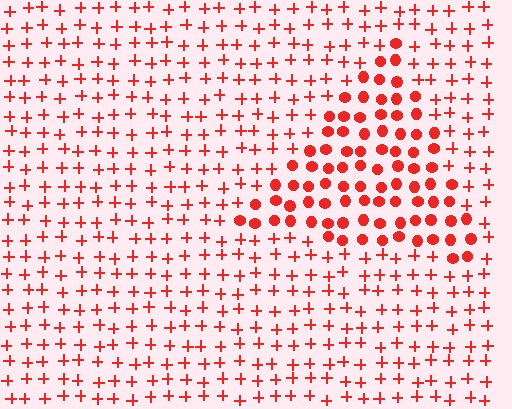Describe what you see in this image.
The image is filled with small red elements arranged in a uniform grid. A triangle-shaped region contains circles, while the surrounding area contains plus signs. The boundary is defined purely by the change in element shape.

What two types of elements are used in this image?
The image uses circles inside the triangle region and plus signs outside it.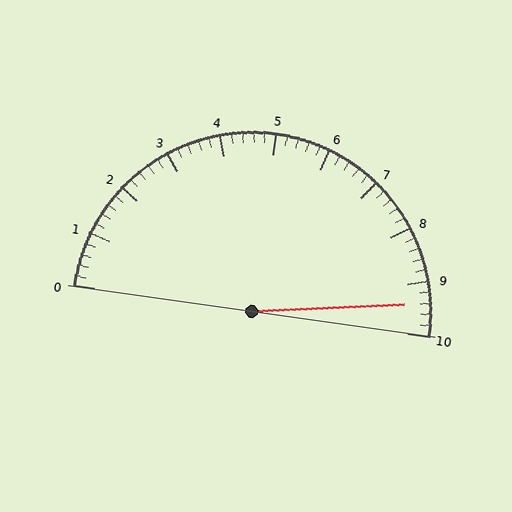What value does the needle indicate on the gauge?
The needle indicates approximately 9.4.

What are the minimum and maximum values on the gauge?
The gauge ranges from 0 to 10.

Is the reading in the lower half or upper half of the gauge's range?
The reading is in the upper half of the range (0 to 10).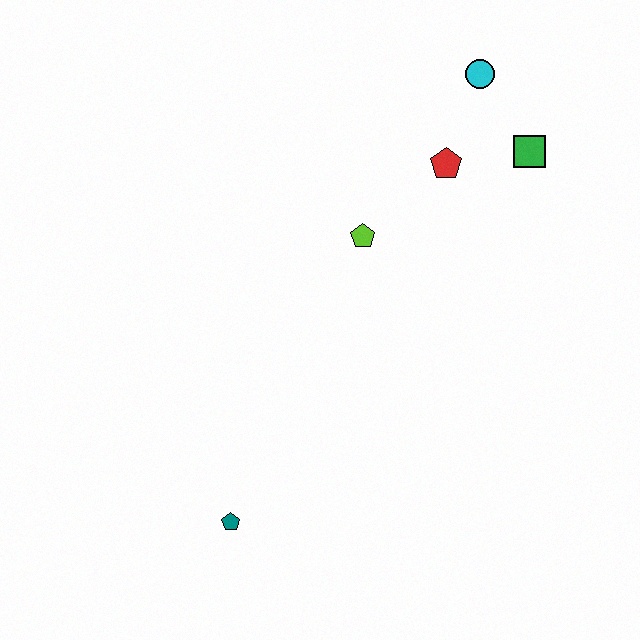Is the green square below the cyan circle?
Yes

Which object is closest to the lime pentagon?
The red pentagon is closest to the lime pentagon.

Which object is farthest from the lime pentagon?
The teal pentagon is farthest from the lime pentagon.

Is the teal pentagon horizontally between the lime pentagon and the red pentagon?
No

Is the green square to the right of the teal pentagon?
Yes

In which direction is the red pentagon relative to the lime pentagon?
The red pentagon is to the right of the lime pentagon.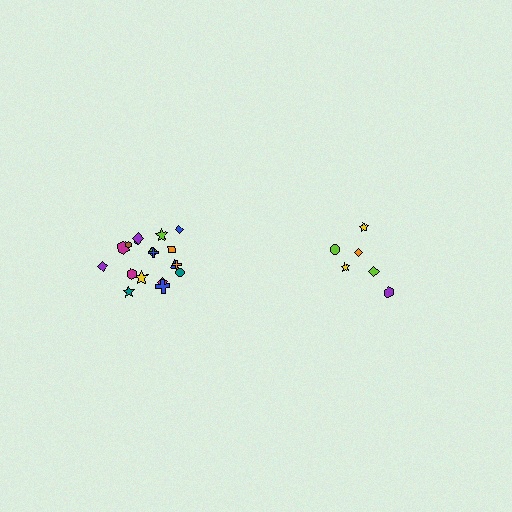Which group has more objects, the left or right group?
The left group.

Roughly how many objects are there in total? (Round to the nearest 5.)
Roughly 25 objects in total.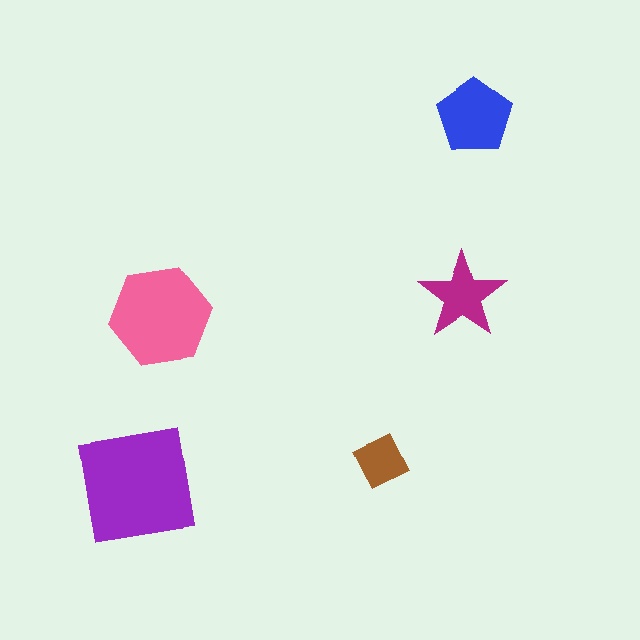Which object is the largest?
The purple square.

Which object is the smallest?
The brown diamond.